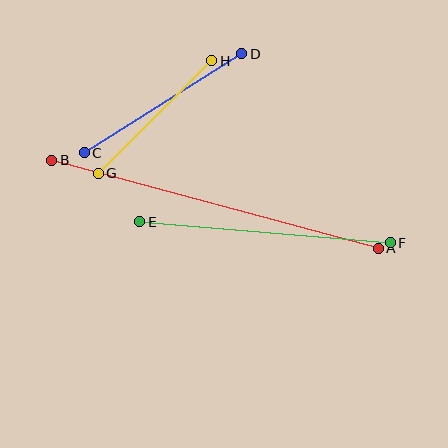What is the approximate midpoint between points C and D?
The midpoint is at approximately (163, 103) pixels.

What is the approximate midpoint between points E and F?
The midpoint is at approximately (265, 232) pixels.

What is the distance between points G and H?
The distance is approximately 159 pixels.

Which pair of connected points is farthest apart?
Points A and B are farthest apart.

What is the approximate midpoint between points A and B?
The midpoint is at approximately (215, 204) pixels.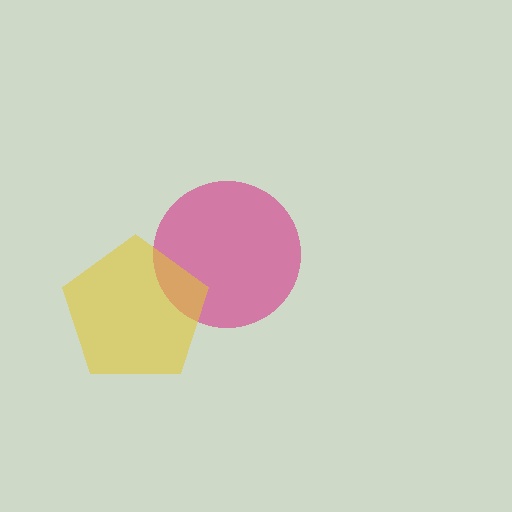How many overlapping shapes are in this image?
There are 2 overlapping shapes in the image.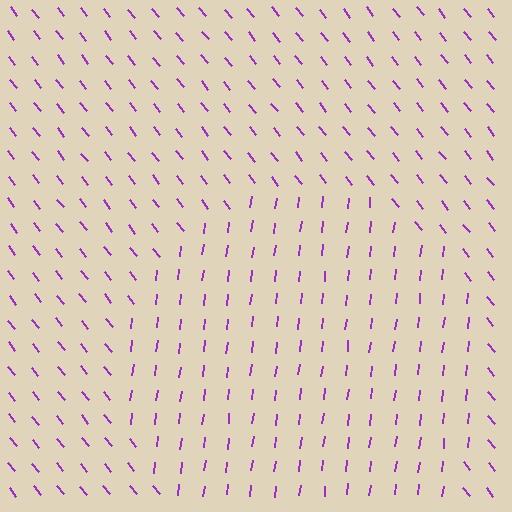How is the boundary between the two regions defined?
The boundary is defined purely by a change in line orientation (approximately 45 degrees difference). All lines are the same color and thickness.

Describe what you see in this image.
The image is filled with small purple line segments. A circle region in the image has lines oriented differently from the surrounding lines, creating a visible texture boundary.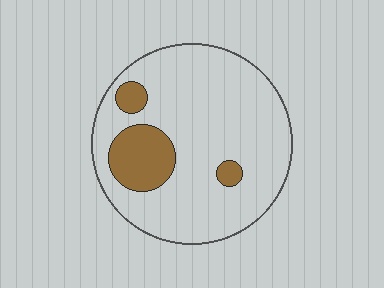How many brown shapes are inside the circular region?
3.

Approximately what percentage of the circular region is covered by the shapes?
Approximately 15%.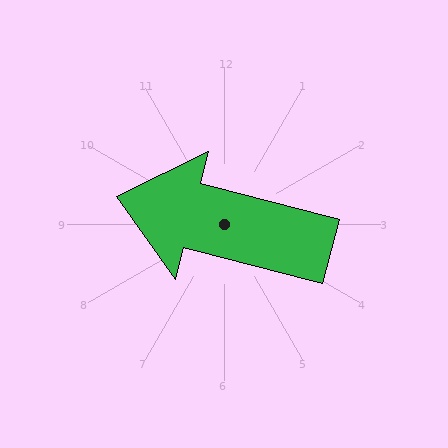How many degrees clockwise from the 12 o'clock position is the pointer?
Approximately 285 degrees.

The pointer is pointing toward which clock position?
Roughly 9 o'clock.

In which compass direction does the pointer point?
West.